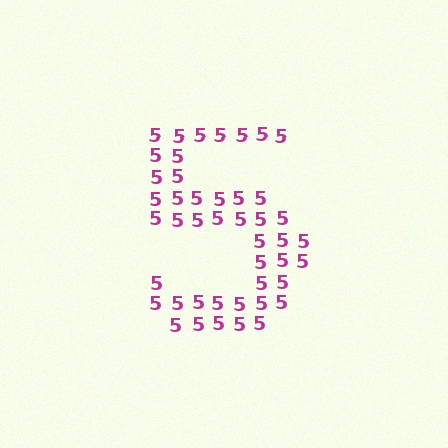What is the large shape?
The large shape is the digit 5.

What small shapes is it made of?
It is made of small digit 5's.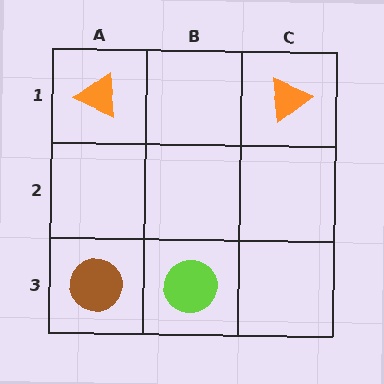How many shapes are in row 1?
2 shapes.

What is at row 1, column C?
An orange triangle.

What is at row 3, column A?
A brown circle.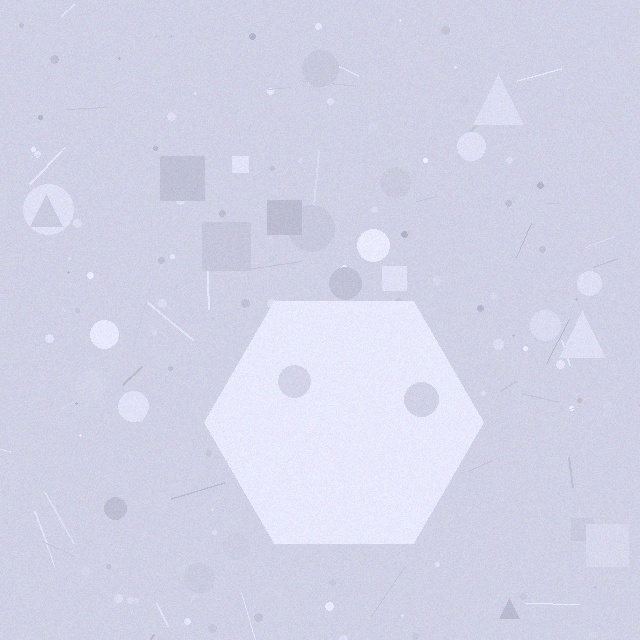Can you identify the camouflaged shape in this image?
The camouflaged shape is a hexagon.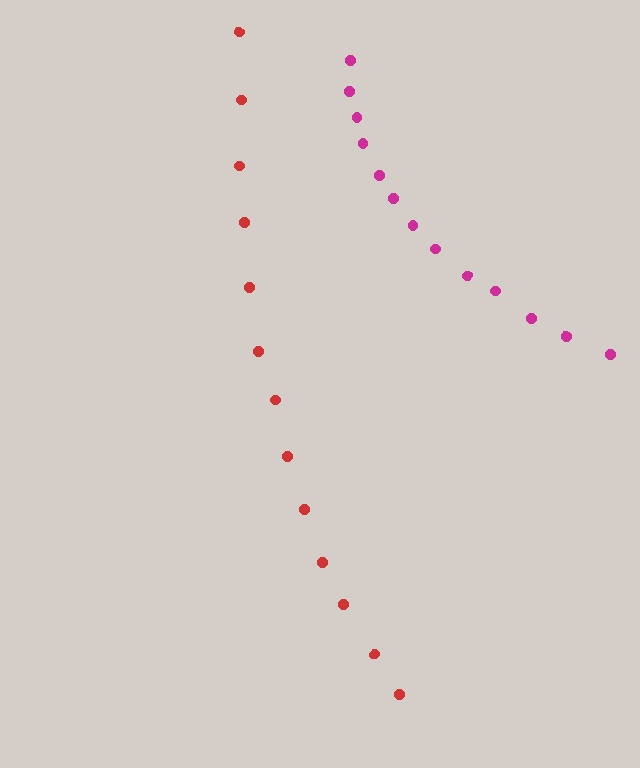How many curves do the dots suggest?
There are 2 distinct paths.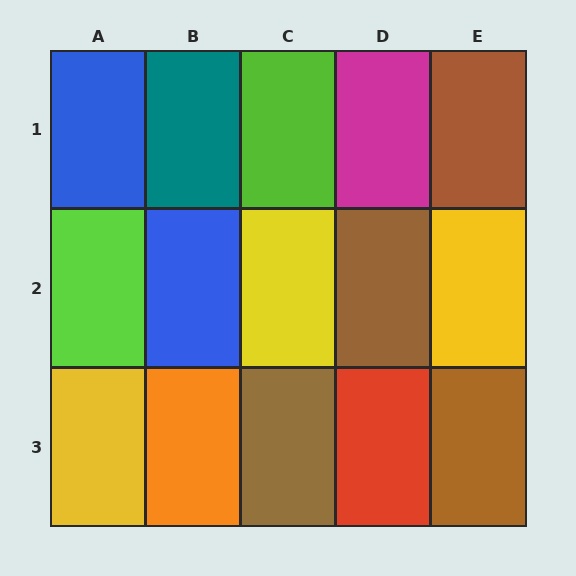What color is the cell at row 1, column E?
Brown.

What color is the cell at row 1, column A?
Blue.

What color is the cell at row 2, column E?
Yellow.